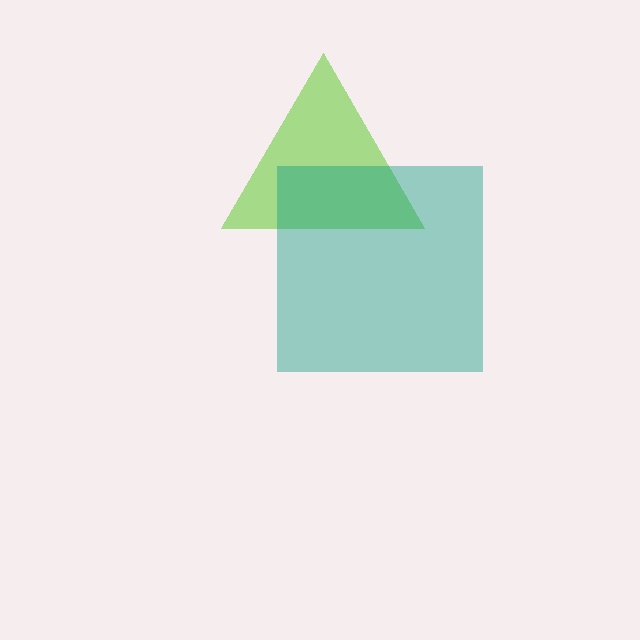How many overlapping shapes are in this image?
There are 2 overlapping shapes in the image.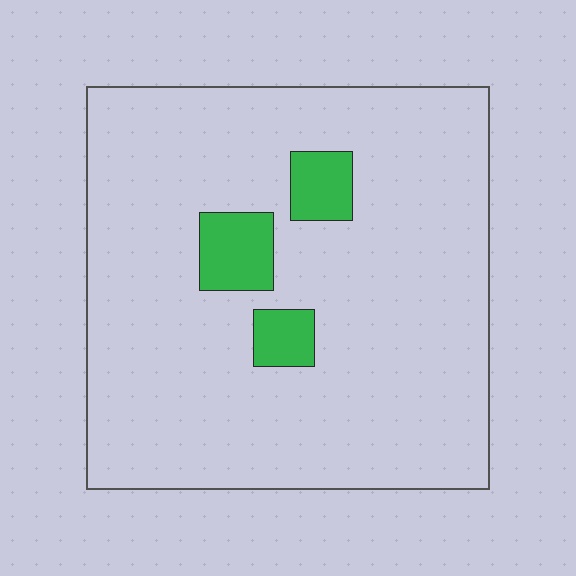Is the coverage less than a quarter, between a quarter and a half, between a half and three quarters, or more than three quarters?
Less than a quarter.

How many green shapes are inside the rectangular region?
3.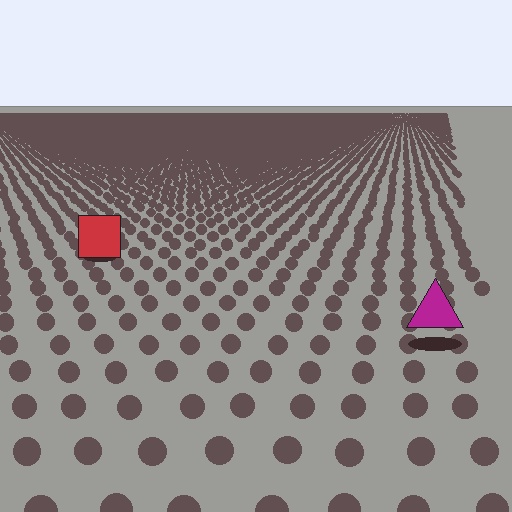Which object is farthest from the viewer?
The red square is farthest from the viewer. It appears smaller and the ground texture around it is denser.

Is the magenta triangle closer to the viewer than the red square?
Yes. The magenta triangle is closer — you can tell from the texture gradient: the ground texture is coarser near it.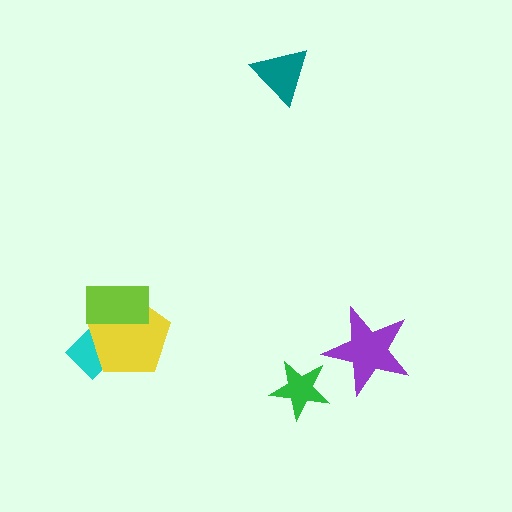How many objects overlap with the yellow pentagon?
2 objects overlap with the yellow pentagon.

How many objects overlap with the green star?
0 objects overlap with the green star.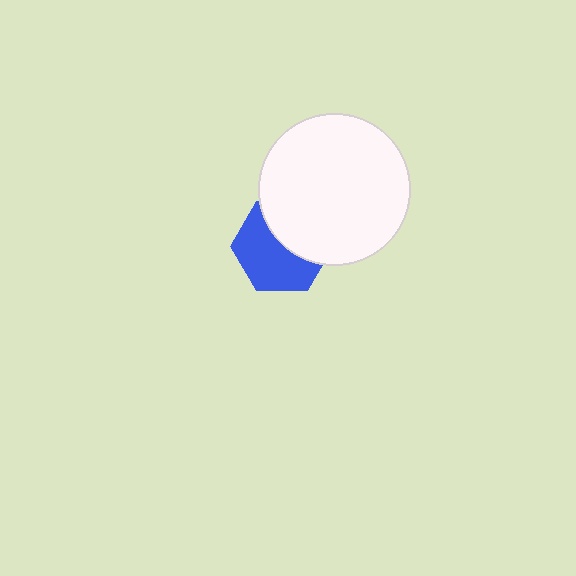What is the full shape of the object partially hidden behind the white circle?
The partially hidden object is a blue hexagon.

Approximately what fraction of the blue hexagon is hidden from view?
Roughly 42% of the blue hexagon is hidden behind the white circle.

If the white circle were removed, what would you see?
You would see the complete blue hexagon.